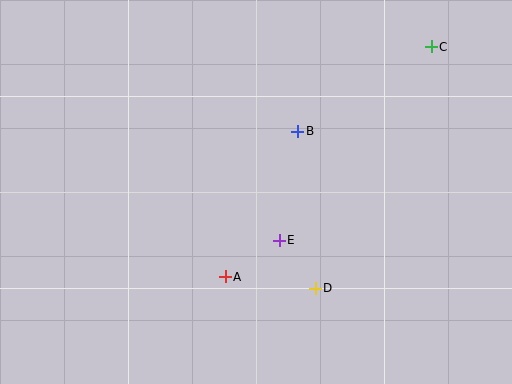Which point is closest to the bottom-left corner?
Point A is closest to the bottom-left corner.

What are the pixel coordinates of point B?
Point B is at (298, 131).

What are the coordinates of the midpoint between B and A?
The midpoint between B and A is at (261, 204).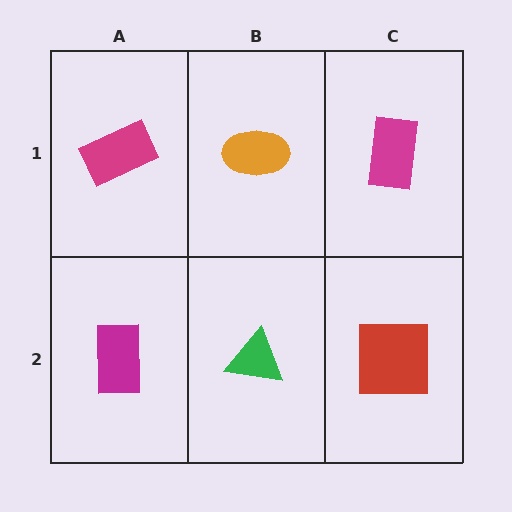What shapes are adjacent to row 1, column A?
A magenta rectangle (row 2, column A), an orange ellipse (row 1, column B).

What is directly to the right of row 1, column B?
A magenta rectangle.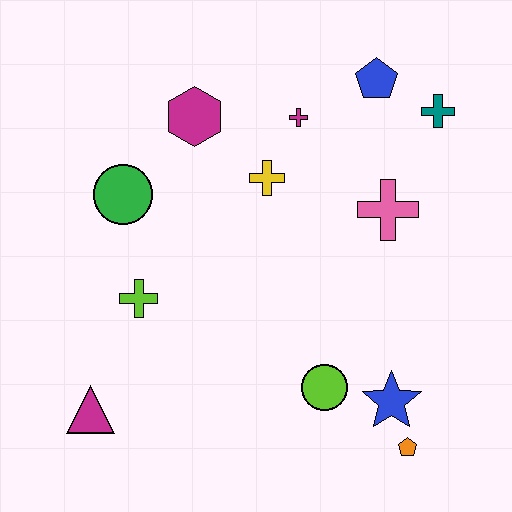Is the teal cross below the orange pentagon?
No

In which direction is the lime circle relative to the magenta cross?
The lime circle is below the magenta cross.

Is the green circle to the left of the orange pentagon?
Yes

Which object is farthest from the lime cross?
The teal cross is farthest from the lime cross.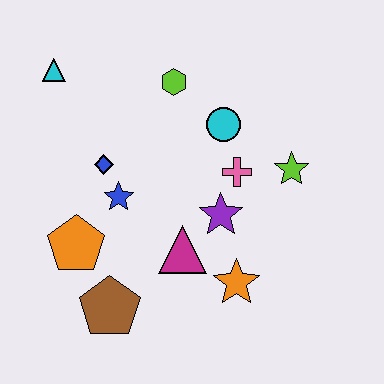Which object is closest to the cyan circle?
The pink cross is closest to the cyan circle.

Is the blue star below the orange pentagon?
No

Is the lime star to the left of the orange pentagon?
No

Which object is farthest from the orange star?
The cyan triangle is farthest from the orange star.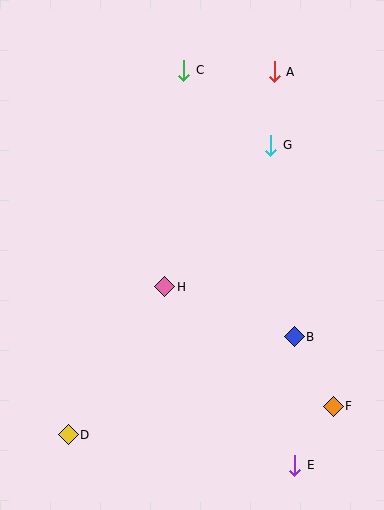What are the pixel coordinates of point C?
Point C is at (184, 70).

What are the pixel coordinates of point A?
Point A is at (274, 72).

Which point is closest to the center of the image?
Point H at (165, 287) is closest to the center.